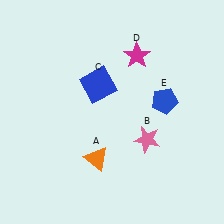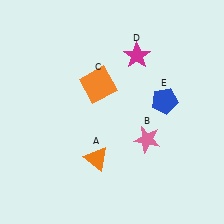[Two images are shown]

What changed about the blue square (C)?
In Image 1, C is blue. In Image 2, it changed to orange.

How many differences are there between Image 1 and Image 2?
There is 1 difference between the two images.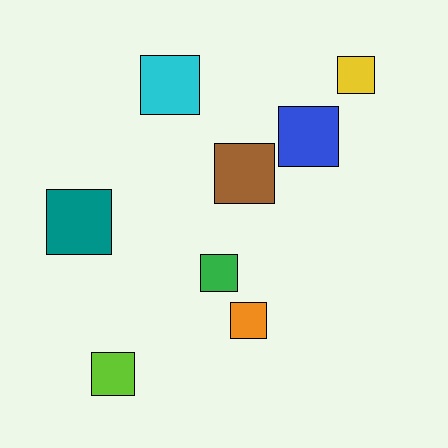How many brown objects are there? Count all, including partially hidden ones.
There is 1 brown object.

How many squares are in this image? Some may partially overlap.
There are 8 squares.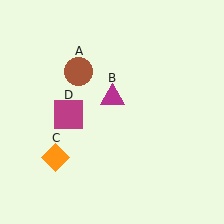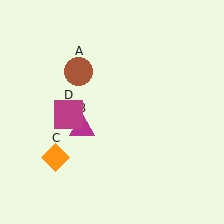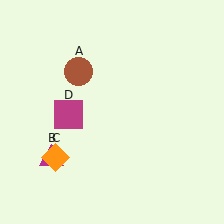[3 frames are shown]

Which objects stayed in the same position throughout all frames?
Brown circle (object A) and orange diamond (object C) and magenta square (object D) remained stationary.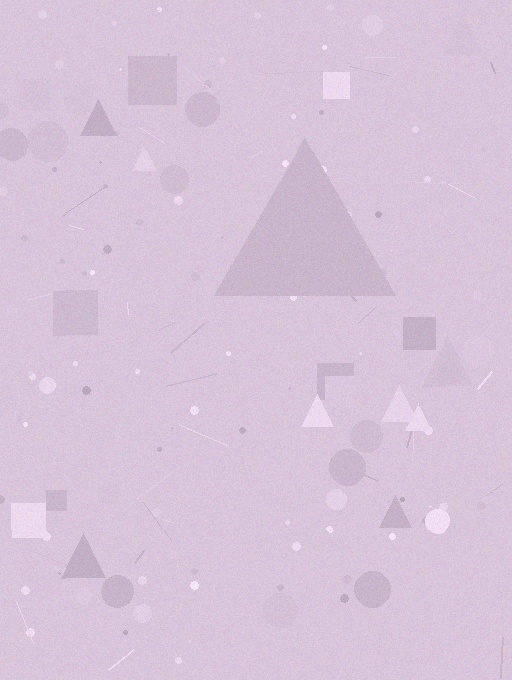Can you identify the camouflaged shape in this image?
The camouflaged shape is a triangle.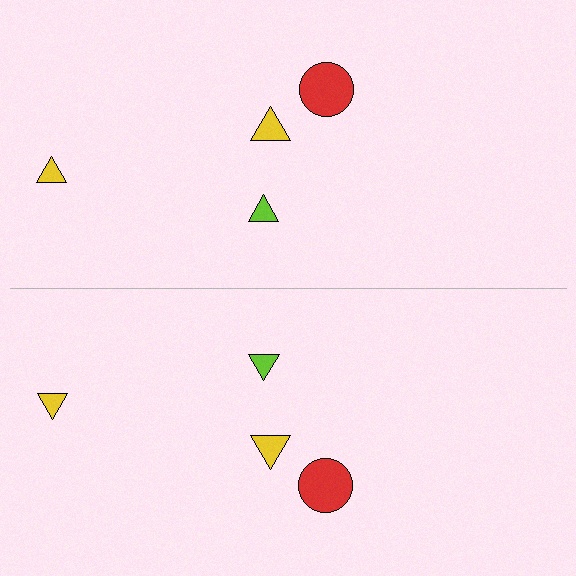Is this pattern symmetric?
Yes, this pattern has bilateral (reflection) symmetry.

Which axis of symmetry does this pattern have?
The pattern has a horizontal axis of symmetry running through the center of the image.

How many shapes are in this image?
There are 8 shapes in this image.